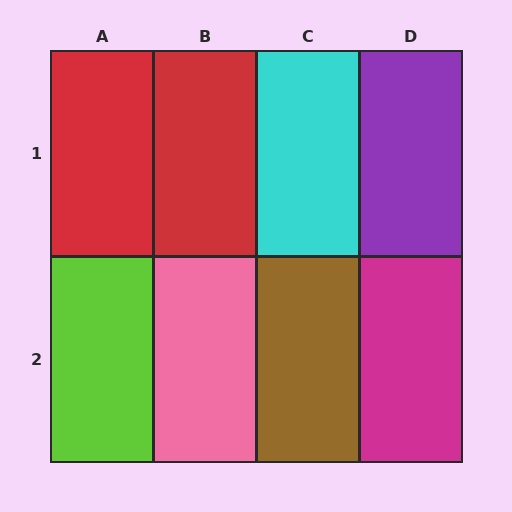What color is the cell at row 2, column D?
Magenta.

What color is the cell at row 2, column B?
Pink.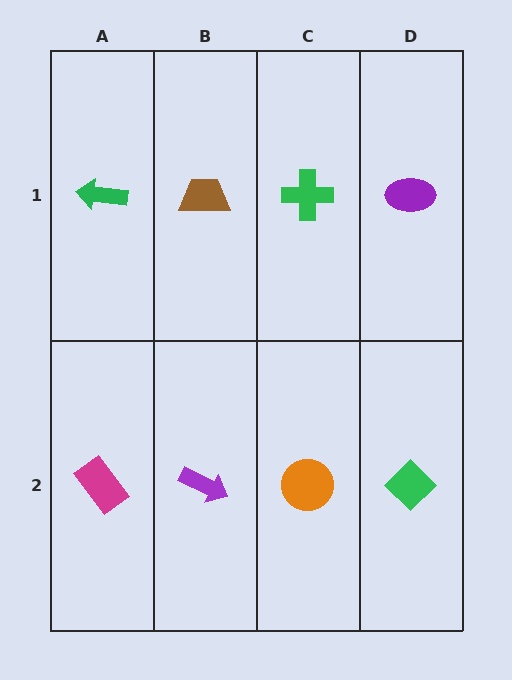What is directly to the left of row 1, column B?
A green arrow.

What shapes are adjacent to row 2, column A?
A green arrow (row 1, column A), a purple arrow (row 2, column B).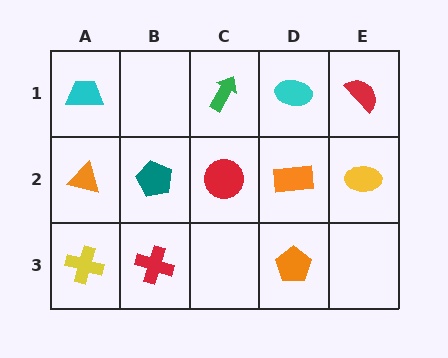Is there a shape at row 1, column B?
No, that cell is empty.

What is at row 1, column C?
A green arrow.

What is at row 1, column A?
A cyan trapezoid.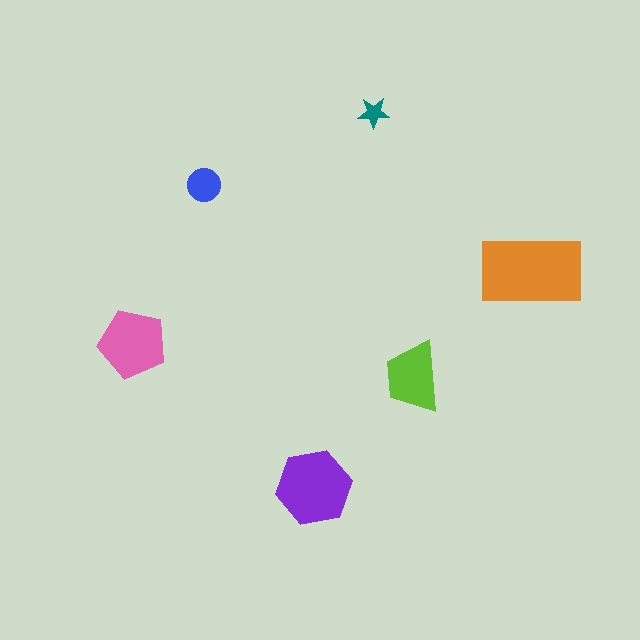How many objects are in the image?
There are 6 objects in the image.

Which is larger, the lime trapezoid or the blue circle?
The lime trapezoid.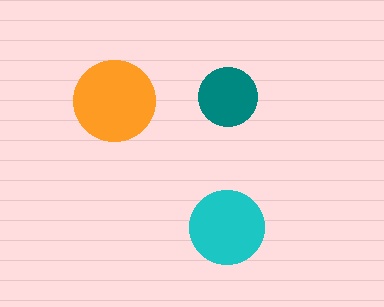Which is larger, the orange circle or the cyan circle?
The orange one.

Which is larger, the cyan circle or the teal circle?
The cyan one.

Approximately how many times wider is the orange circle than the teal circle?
About 1.5 times wider.